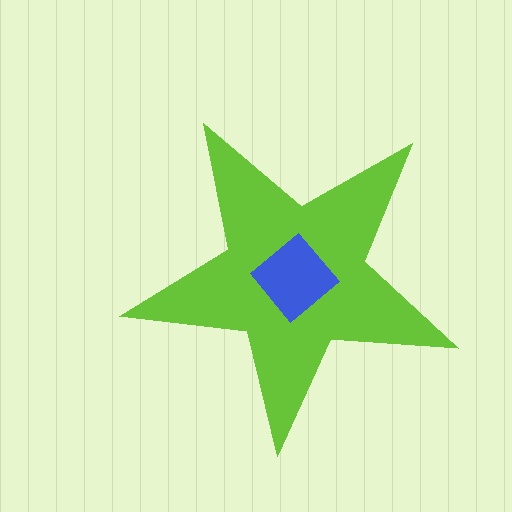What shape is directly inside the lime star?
The blue diamond.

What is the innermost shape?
The blue diamond.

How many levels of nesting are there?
2.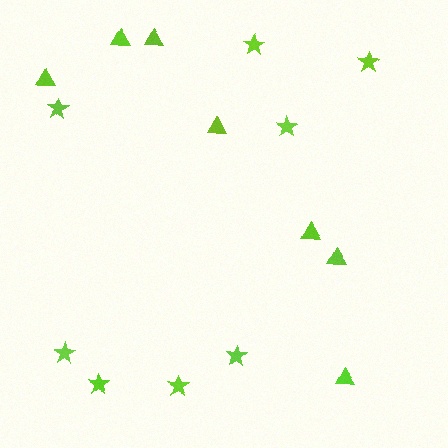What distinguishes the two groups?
There are 2 groups: one group of triangles (7) and one group of stars (8).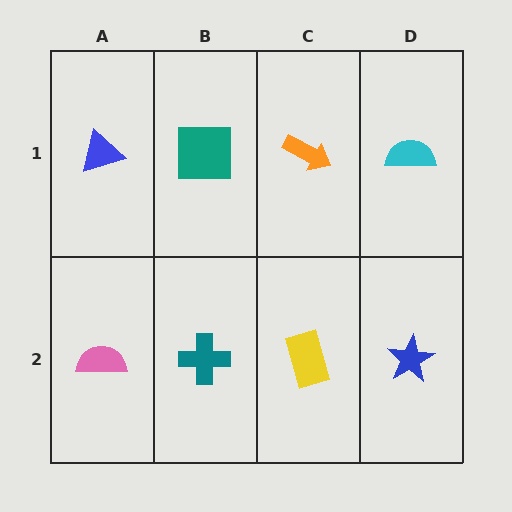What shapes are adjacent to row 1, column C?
A yellow rectangle (row 2, column C), a teal square (row 1, column B), a cyan semicircle (row 1, column D).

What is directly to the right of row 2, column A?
A teal cross.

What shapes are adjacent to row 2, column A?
A blue triangle (row 1, column A), a teal cross (row 2, column B).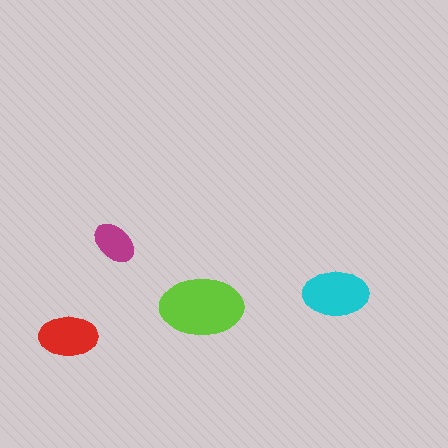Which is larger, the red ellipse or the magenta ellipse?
The red one.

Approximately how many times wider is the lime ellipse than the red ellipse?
About 1.5 times wider.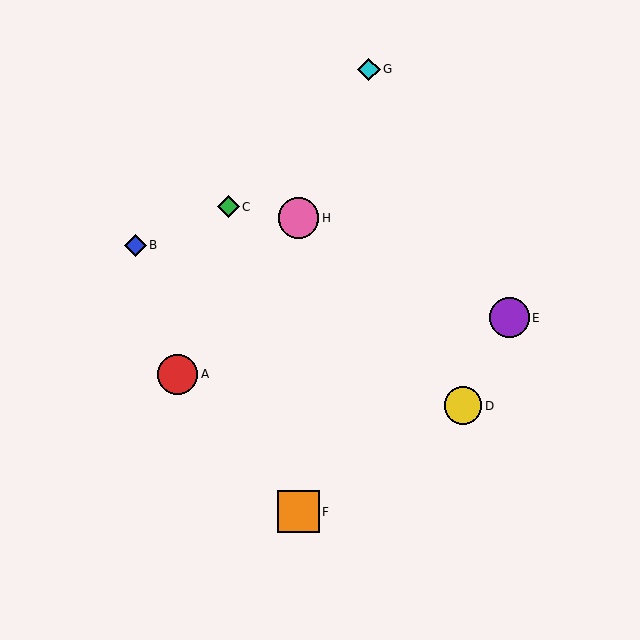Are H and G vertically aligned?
No, H is at x≈299 and G is at x≈369.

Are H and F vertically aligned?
Yes, both are at x≈299.